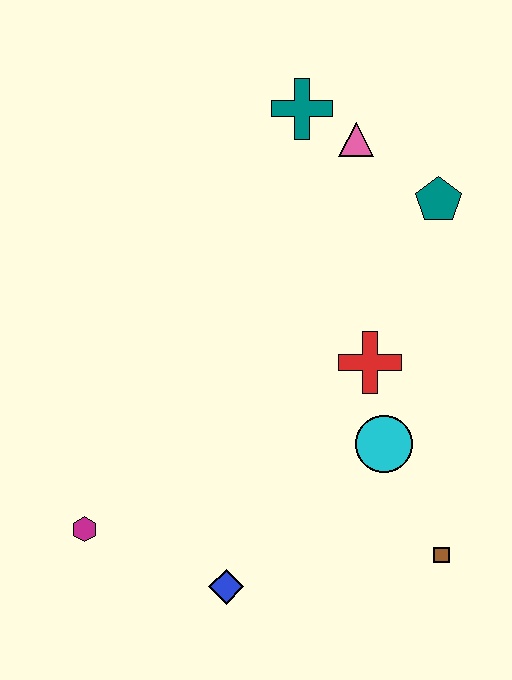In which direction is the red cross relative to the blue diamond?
The red cross is above the blue diamond.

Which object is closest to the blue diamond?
The magenta hexagon is closest to the blue diamond.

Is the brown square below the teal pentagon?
Yes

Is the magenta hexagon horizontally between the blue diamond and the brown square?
No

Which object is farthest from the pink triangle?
The magenta hexagon is farthest from the pink triangle.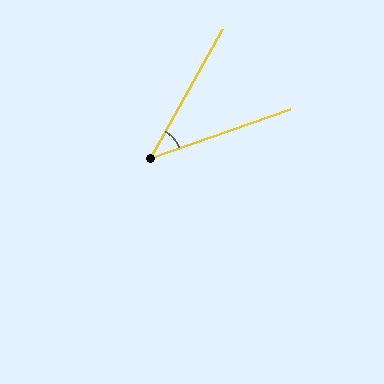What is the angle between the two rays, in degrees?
Approximately 42 degrees.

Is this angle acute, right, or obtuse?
It is acute.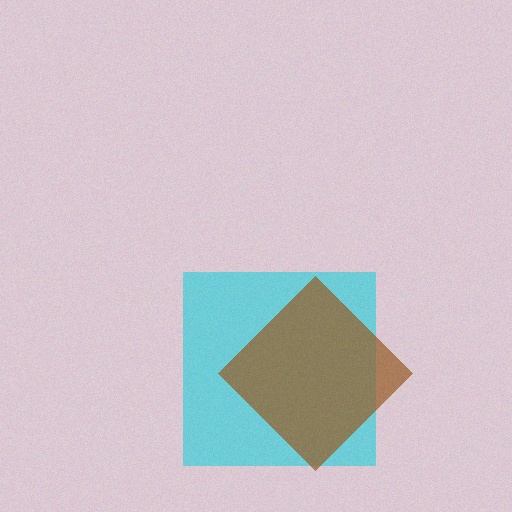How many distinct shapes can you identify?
There are 2 distinct shapes: a cyan square, a brown diamond.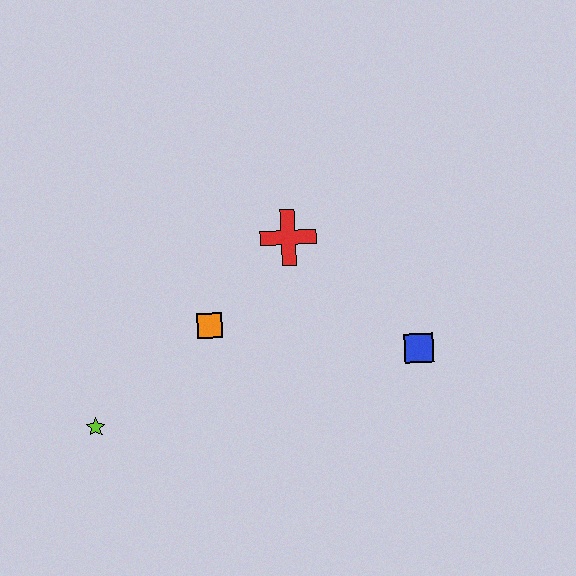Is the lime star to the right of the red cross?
No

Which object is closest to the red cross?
The orange square is closest to the red cross.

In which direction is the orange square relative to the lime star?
The orange square is to the right of the lime star.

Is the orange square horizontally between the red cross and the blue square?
No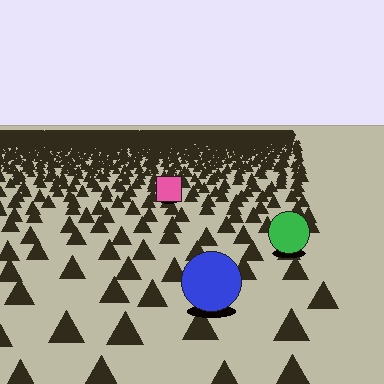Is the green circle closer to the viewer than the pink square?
Yes. The green circle is closer — you can tell from the texture gradient: the ground texture is coarser near it.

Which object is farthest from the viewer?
The pink square is farthest from the viewer. It appears smaller and the ground texture around it is denser.